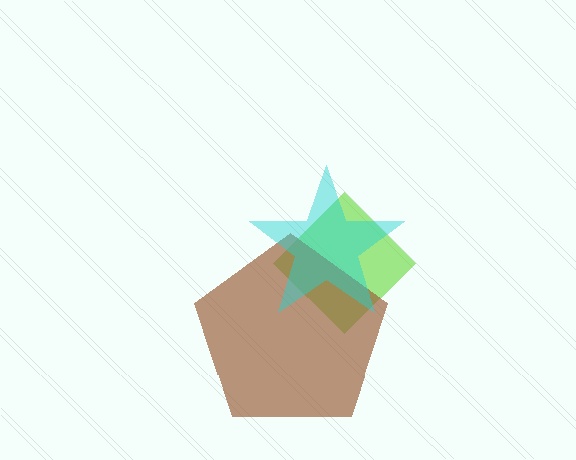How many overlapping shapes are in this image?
There are 3 overlapping shapes in the image.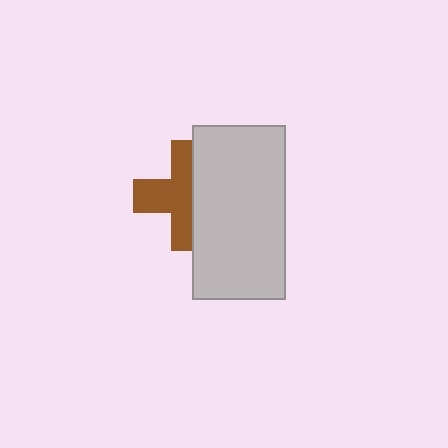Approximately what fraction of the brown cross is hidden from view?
Roughly 45% of the brown cross is hidden behind the light gray rectangle.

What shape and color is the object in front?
The object in front is a light gray rectangle.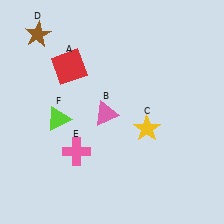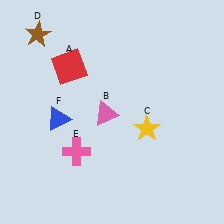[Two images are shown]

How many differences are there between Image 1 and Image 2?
There is 1 difference between the two images.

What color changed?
The triangle (F) changed from lime in Image 1 to blue in Image 2.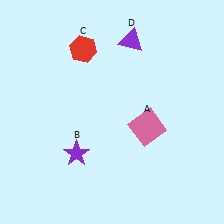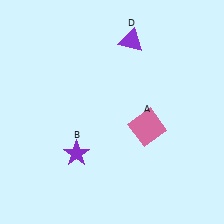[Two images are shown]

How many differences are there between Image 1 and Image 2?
There is 1 difference between the two images.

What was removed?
The red hexagon (C) was removed in Image 2.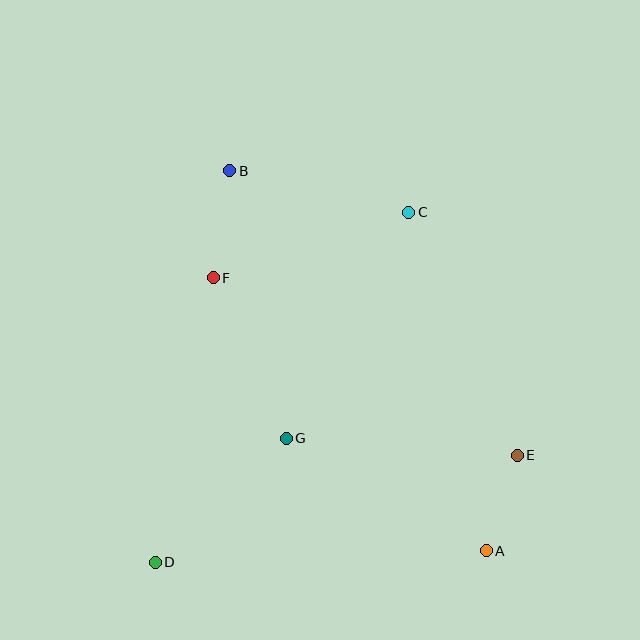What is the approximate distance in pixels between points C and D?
The distance between C and D is approximately 432 pixels.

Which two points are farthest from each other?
Points A and B are farthest from each other.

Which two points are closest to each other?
Points A and E are closest to each other.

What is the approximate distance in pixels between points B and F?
The distance between B and F is approximately 108 pixels.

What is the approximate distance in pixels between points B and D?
The distance between B and D is approximately 399 pixels.